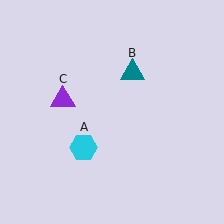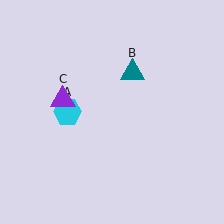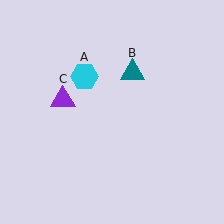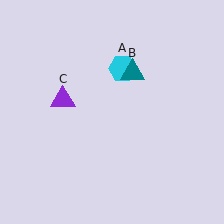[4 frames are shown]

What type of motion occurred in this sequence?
The cyan hexagon (object A) rotated clockwise around the center of the scene.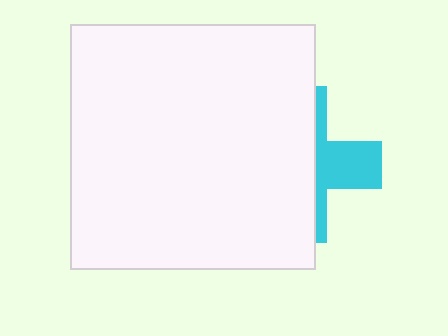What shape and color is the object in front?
The object in front is a white square.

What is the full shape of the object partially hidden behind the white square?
The partially hidden object is a cyan cross.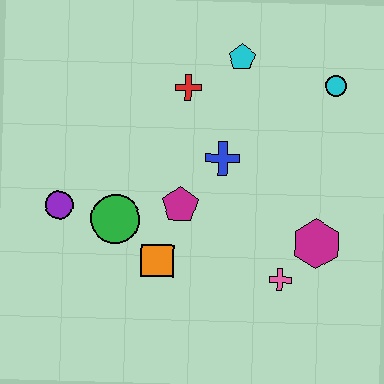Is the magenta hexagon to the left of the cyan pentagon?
No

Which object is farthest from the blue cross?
The purple circle is farthest from the blue cross.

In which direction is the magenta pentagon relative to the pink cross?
The magenta pentagon is to the left of the pink cross.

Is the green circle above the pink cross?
Yes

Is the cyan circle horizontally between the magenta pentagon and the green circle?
No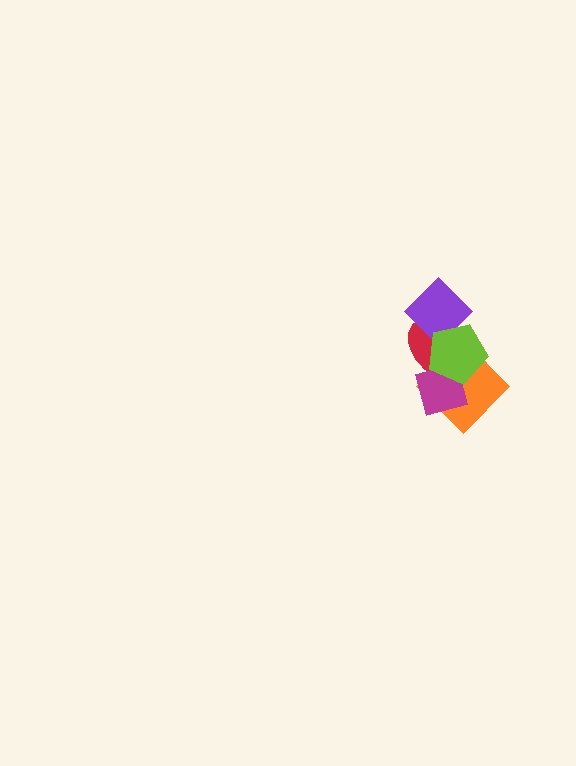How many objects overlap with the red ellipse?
4 objects overlap with the red ellipse.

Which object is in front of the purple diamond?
The lime pentagon is in front of the purple diamond.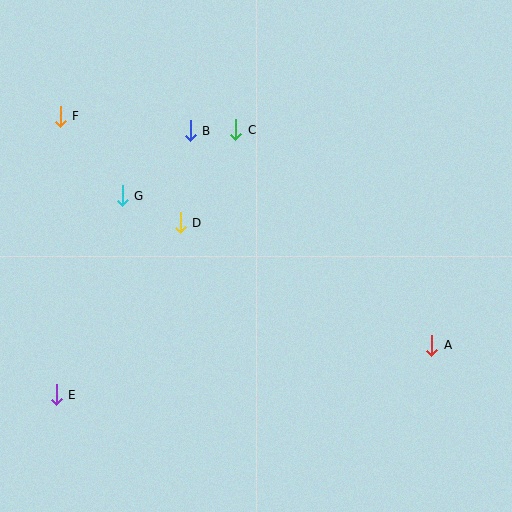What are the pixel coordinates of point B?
Point B is at (190, 131).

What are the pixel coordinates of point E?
Point E is at (56, 395).